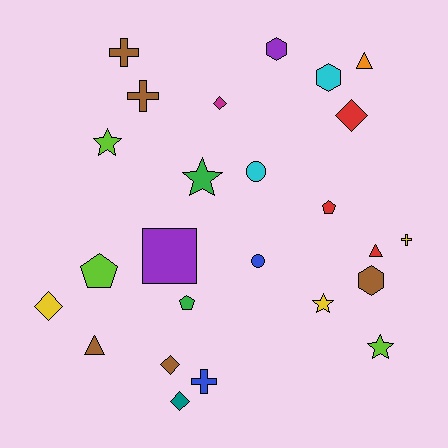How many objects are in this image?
There are 25 objects.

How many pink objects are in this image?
There are no pink objects.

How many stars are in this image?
There are 4 stars.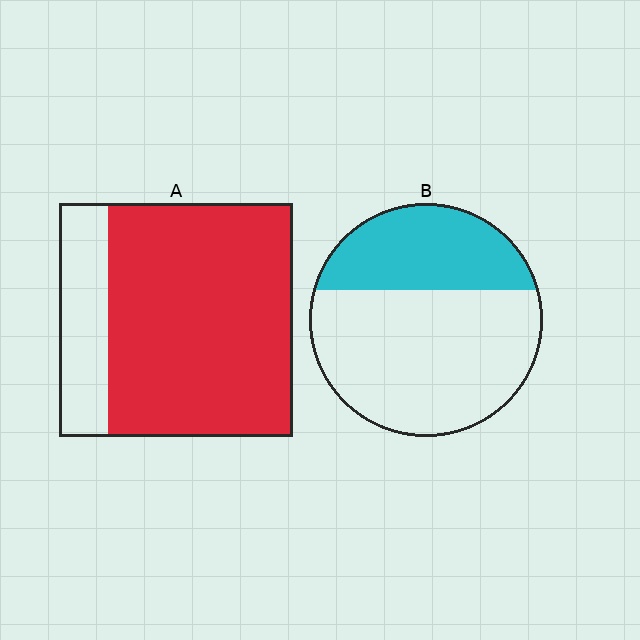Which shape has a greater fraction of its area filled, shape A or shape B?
Shape A.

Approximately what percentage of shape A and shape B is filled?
A is approximately 80% and B is approximately 35%.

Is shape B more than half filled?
No.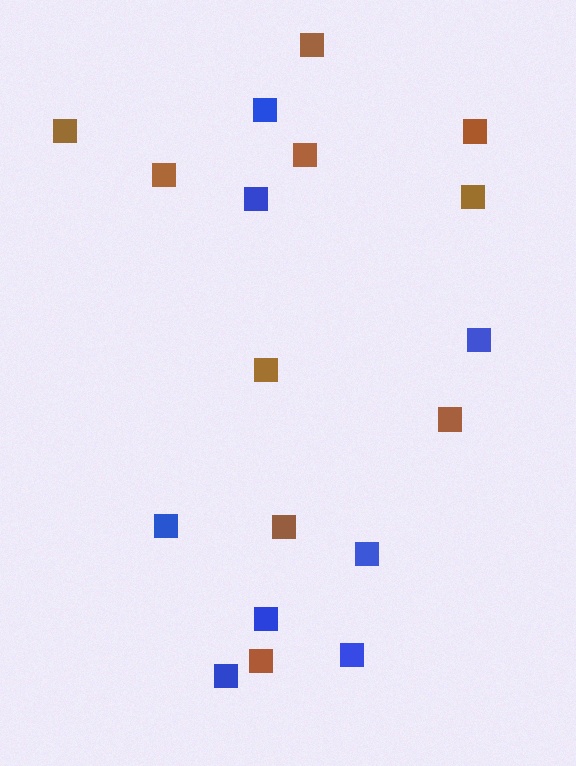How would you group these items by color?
There are 2 groups: one group of brown squares (10) and one group of blue squares (8).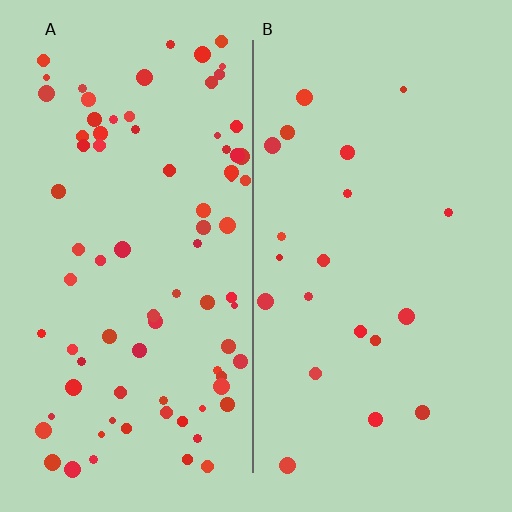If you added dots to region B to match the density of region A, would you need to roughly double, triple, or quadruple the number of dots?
Approximately quadruple.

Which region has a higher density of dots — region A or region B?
A (the left).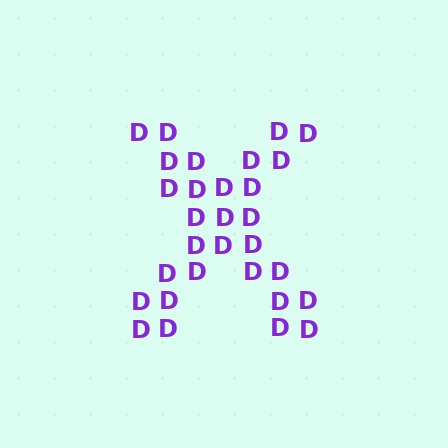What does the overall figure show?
The overall figure shows the letter X.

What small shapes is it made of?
It is made of small letter D's.